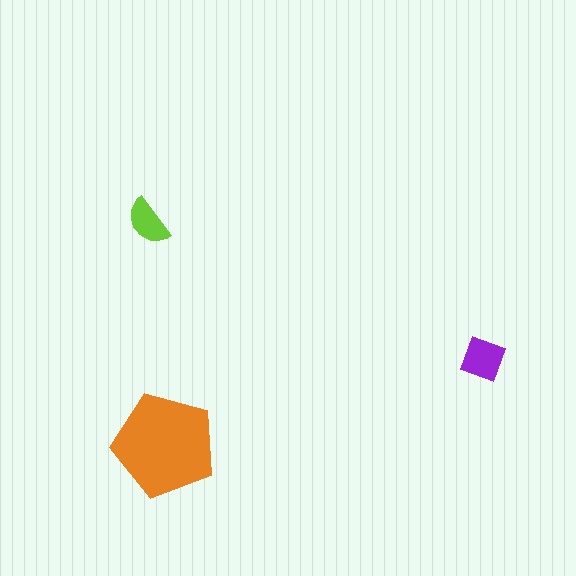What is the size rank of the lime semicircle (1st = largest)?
3rd.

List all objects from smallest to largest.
The lime semicircle, the purple diamond, the orange pentagon.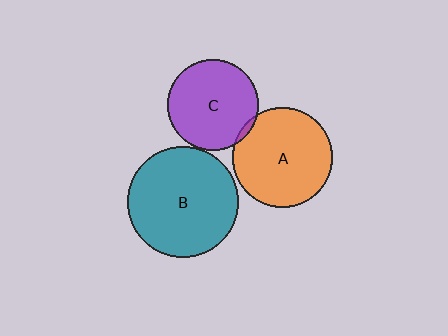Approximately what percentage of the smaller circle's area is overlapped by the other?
Approximately 5%.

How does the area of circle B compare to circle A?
Approximately 1.2 times.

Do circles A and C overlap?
Yes.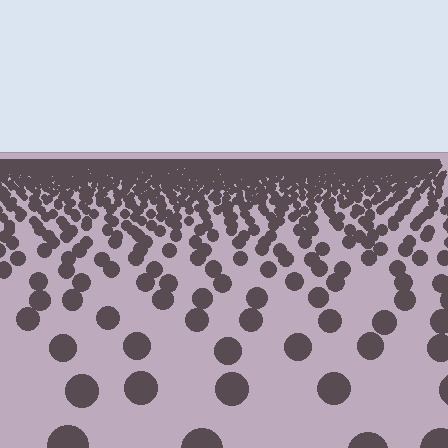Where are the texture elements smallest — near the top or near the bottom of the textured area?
Near the top.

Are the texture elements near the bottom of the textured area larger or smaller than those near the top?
Larger. Near the bottom, elements are closer to the viewer and appear at a bigger on-screen size.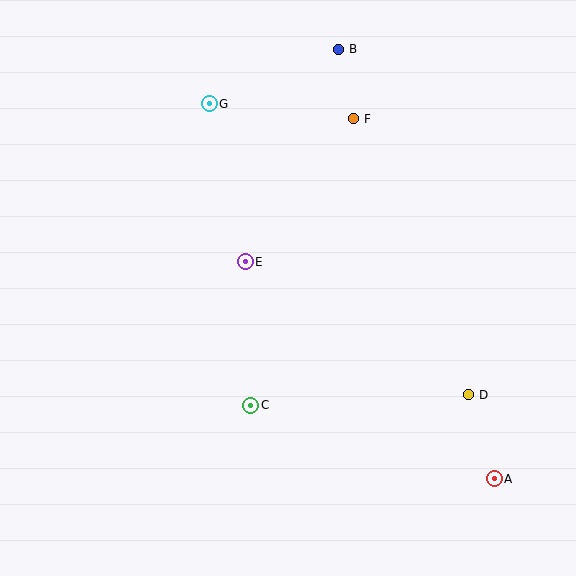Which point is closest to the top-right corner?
Point B is closest to the top-right corner.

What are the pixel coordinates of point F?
Point F is at (354, 119).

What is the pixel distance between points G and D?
The distance between G and D is 390 pixels.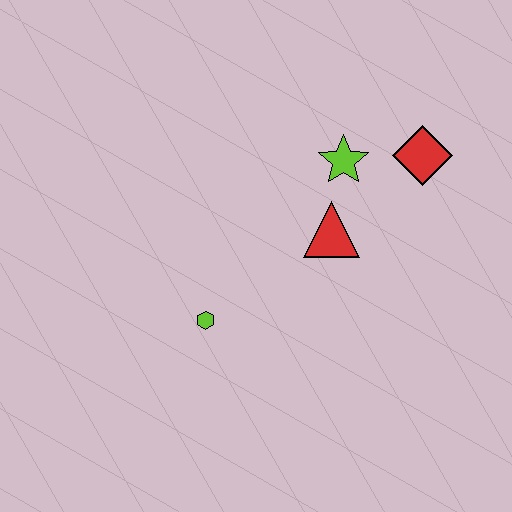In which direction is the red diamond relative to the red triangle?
The red diamond is to the right of the red triangle.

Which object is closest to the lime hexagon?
The red triangle is closest to the lime hexagon.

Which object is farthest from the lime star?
The lime hexagon is farthest from the lime star.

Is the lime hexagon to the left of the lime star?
Yes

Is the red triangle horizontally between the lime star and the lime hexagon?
Yes